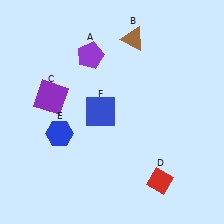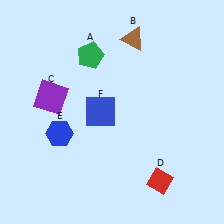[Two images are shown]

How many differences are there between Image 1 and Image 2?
There is 1 difference between the two images.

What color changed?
The pentagon (A) changed from purple in Image 1 to green in Image 2.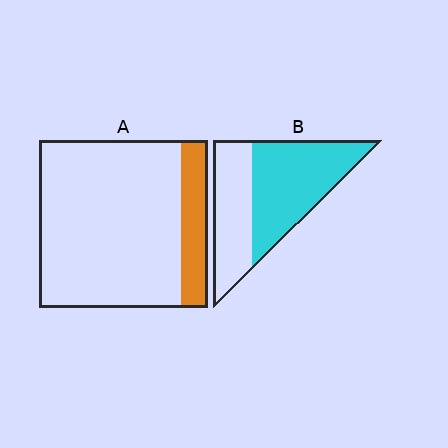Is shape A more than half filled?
No.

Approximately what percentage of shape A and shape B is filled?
A is approximately 15% and B is approximately 60%.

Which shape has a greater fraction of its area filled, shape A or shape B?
Shape B.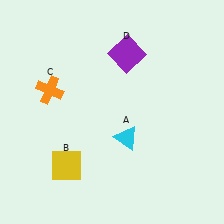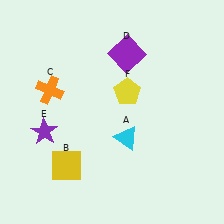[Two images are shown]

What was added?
A purple star (E), a yellow pentagon (F) were added in Image 2.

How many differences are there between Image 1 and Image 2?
There are 2 differences between the two images.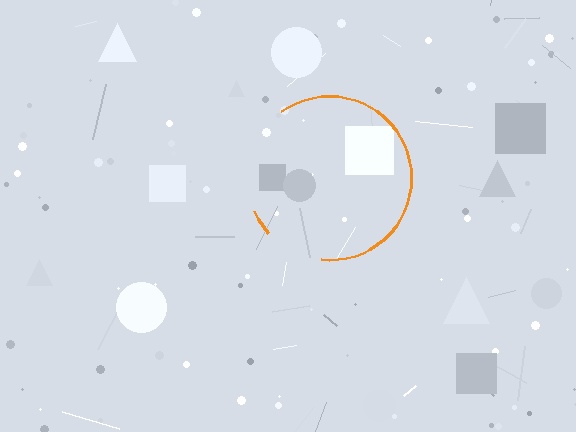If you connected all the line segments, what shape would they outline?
They would outline a circle.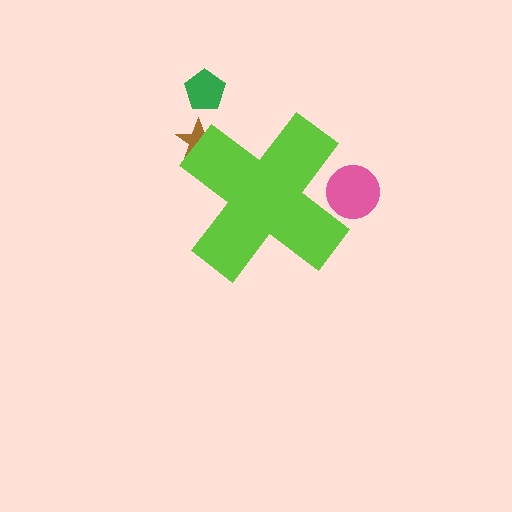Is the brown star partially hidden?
Yes, the brown star is partially hidden behind the lime cross.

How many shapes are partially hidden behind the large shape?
2 shapes are partially hidden.